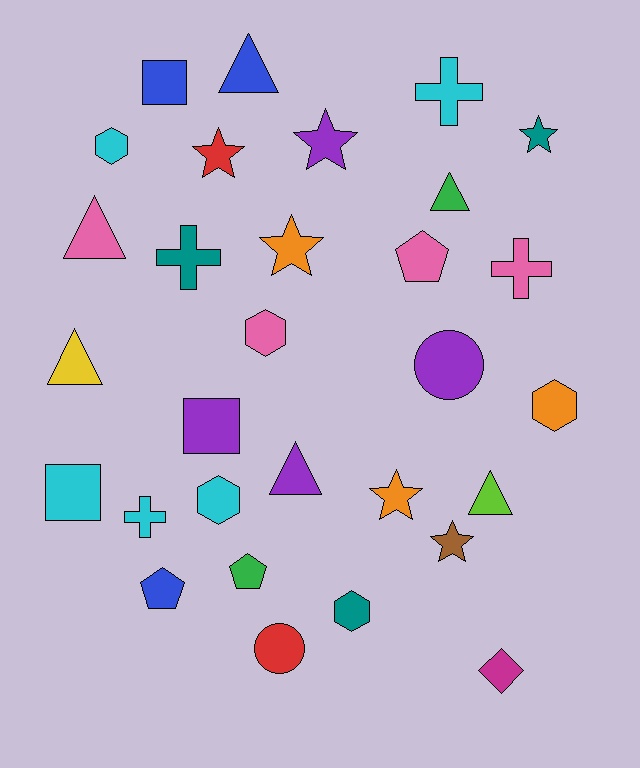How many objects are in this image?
There are 30 objects.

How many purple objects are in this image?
There are 4 purple objects.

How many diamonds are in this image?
There is 1 diamond.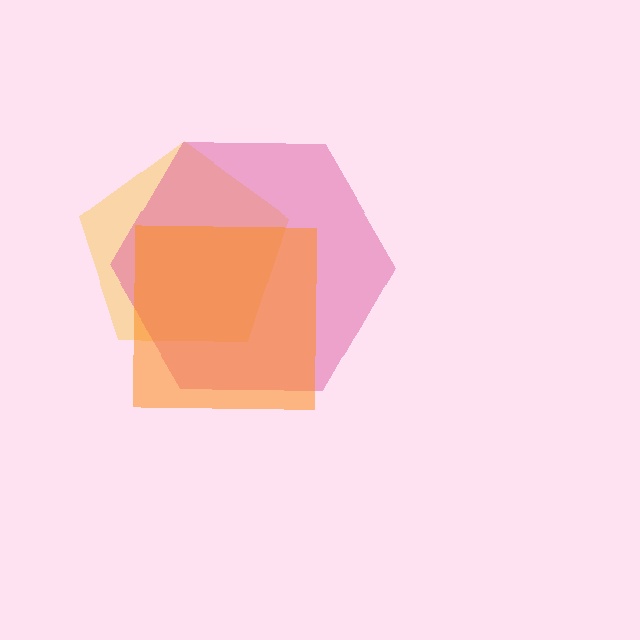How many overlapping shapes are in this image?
There are 3 overlapping shapes in the image.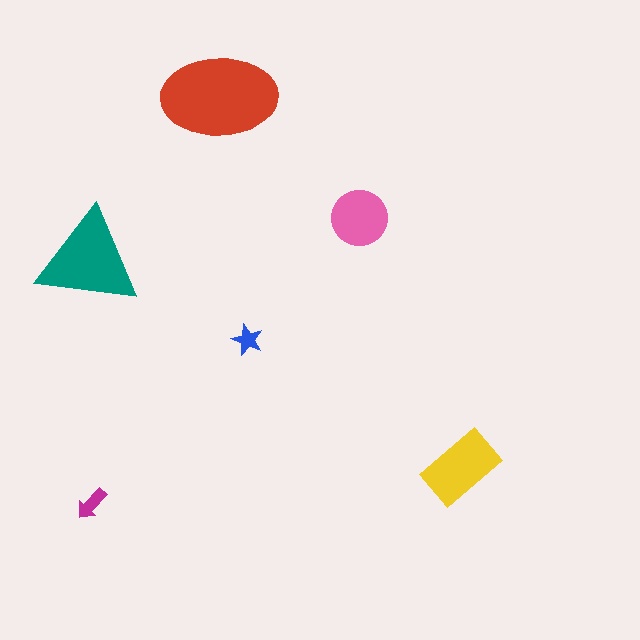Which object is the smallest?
The blue star.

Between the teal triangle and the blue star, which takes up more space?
The teal triangle.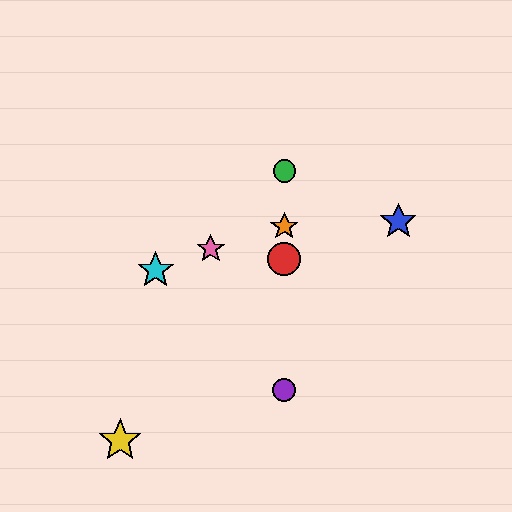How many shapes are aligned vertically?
4 shapes (the red circle, the green circle, the purple circle, the orange star) are aligned vertically.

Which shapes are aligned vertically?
The red circle, the green circle, the purple circle, the orange star are aligned vertically.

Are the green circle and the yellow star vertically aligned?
No, the green circle is at x≈284 and the yellow star is at x≈120.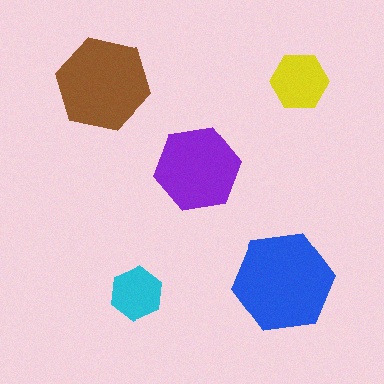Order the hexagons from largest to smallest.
the blue one, the brown one, the purple one, the yellow one, the cyan one.